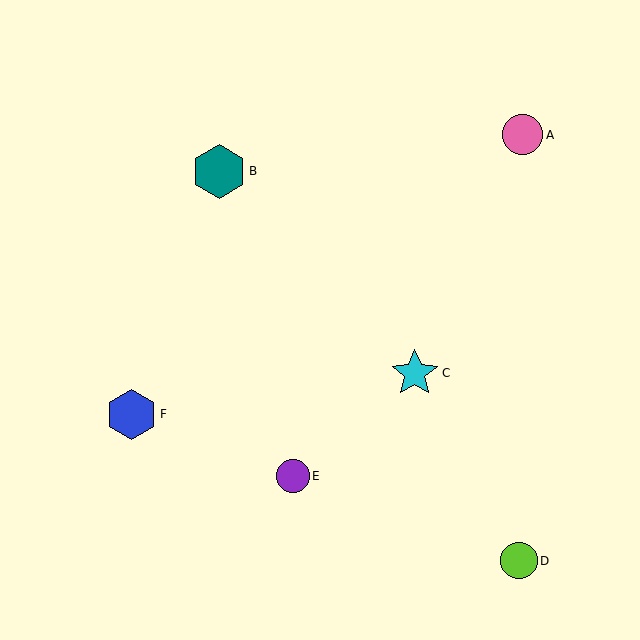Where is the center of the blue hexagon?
The center of the blue hexagon is at (132, 415).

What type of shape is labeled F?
Shape F is a blue hexagon.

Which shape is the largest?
The teal hexagon (labeled B) is the largest.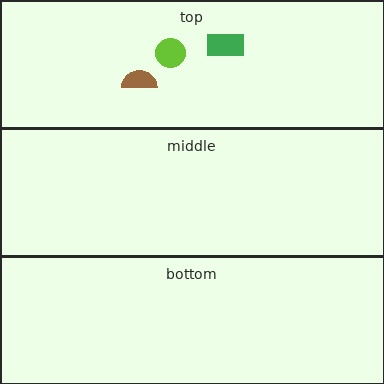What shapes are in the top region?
The lime circle, the green rectangle, the brown semicircle.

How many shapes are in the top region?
3.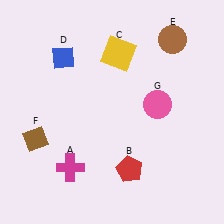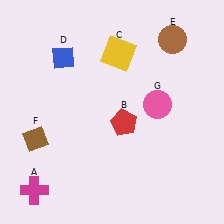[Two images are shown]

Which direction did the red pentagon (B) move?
The red pentagon (B) moved up.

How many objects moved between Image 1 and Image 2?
2 objects moved between the two images.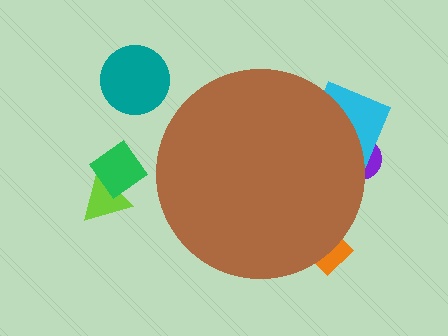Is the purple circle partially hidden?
Yes, the purple circle is partially hidden behind the brown circle.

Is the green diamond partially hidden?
No, the green diamond is fully visible.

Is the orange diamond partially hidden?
Yes, the orange diamond is partially hidden behind the brown circle.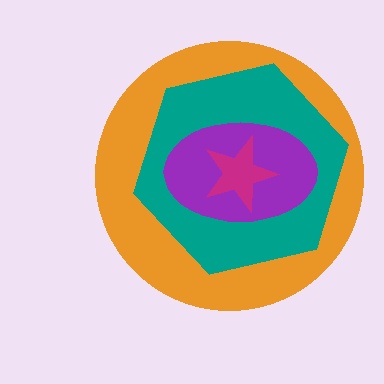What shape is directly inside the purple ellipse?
The magenta star.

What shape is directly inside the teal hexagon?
The purple ellipse.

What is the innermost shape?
The magenta star.